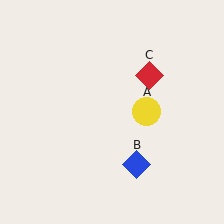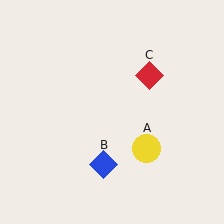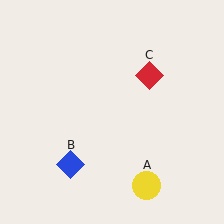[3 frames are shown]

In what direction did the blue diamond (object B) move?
The blue diamond (object B) moved left.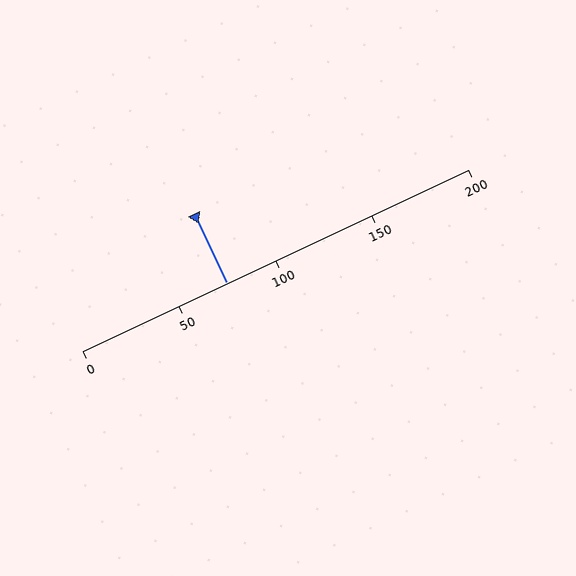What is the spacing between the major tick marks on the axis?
The major ticks are spaced 50 apart.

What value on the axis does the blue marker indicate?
The marker indicates approximately 75.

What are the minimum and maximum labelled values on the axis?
The axis runs from 0 to 200.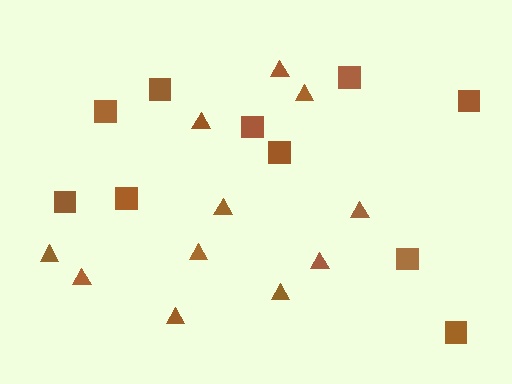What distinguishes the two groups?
There are 2 groups: one group of triangles (11) and one group of squares (10).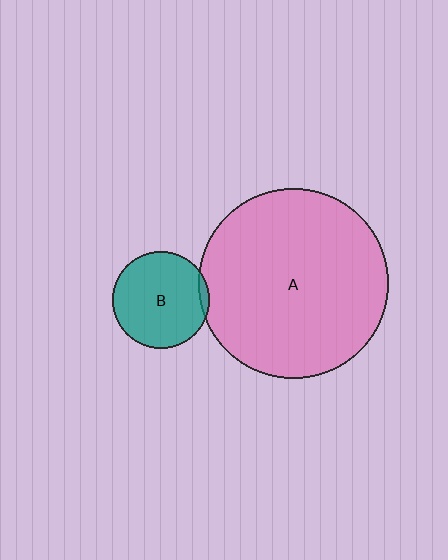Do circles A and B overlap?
Yes.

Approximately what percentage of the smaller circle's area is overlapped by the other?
Approximately 5%.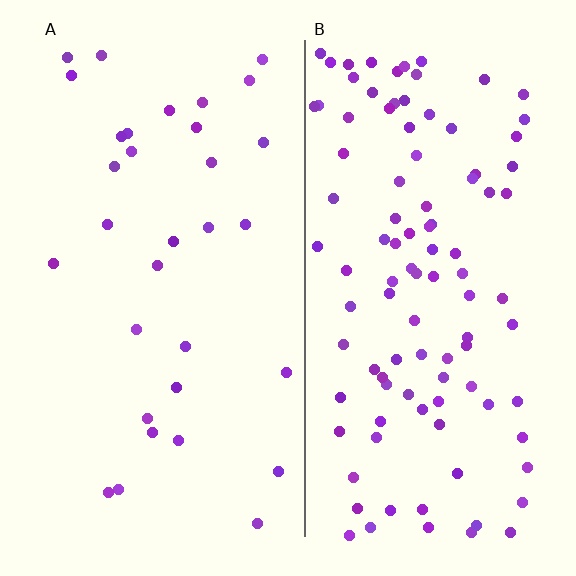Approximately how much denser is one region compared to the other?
Approximately 3.3× — region B over region A.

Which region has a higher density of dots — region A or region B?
B (the right).